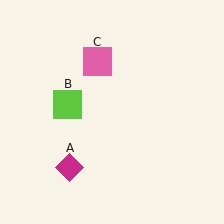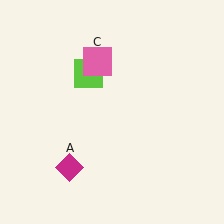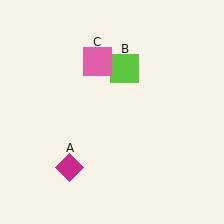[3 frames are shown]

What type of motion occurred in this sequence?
The lime square (object B) rotated clockwise around the center of the scene.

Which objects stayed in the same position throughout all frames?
Magenta diamond (object A) and pink square (object C) remained stationary.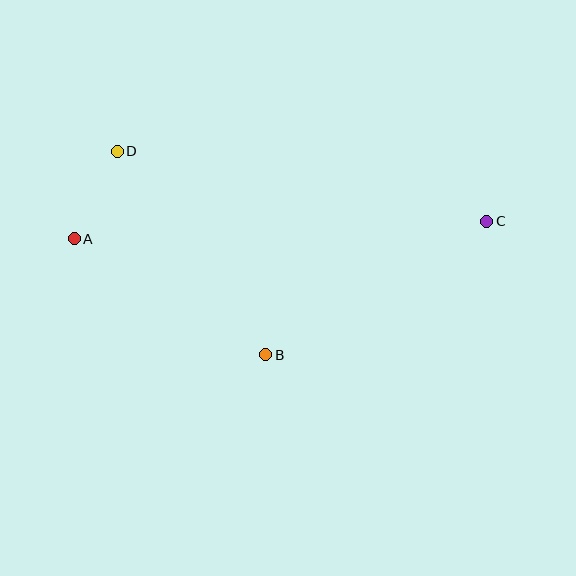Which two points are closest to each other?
Points A and D are closest to each other.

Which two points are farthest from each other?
Points A and C are farthest from each other.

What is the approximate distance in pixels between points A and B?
The distance between A and B is approximately 224 pixels.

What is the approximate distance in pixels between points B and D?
The distance between B and D is approximately 252 pixels.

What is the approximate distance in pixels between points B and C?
The distance between B and C is approximately 258 pixels.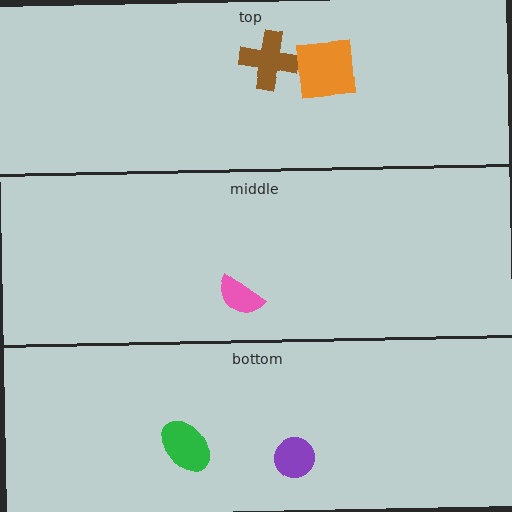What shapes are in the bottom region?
The purple circle, the green ellipse.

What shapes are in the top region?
The brown cross, the orange square.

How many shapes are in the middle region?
1.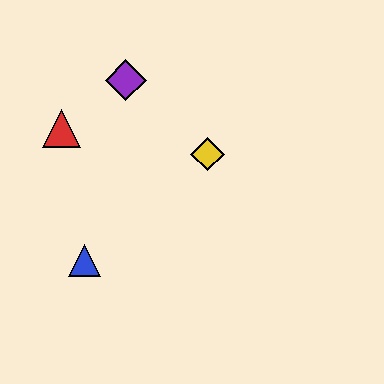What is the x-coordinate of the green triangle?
The green triangle is at x≈126.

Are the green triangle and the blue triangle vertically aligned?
No, the green triangle is at x≈126 and the blue triangle is at x≈85.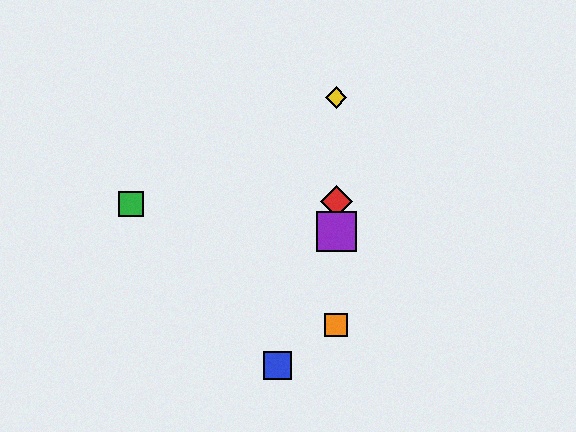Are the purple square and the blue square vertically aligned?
No, the purple square is at x≈336 and the blue square is at x≈277.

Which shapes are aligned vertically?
The red diamond, the yellow diamond, the purple square, the orange square are aligned vertically.